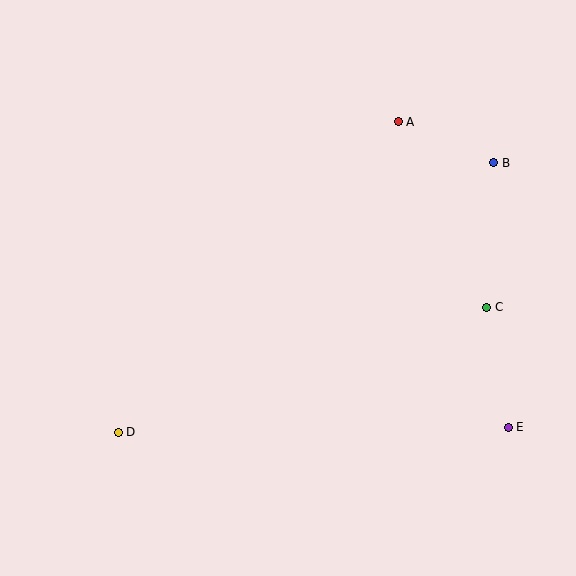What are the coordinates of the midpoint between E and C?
The midpoint between E and C is at (497, 367).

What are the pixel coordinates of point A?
Point A is at (398, 122).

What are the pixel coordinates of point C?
Point C is at (487, 307).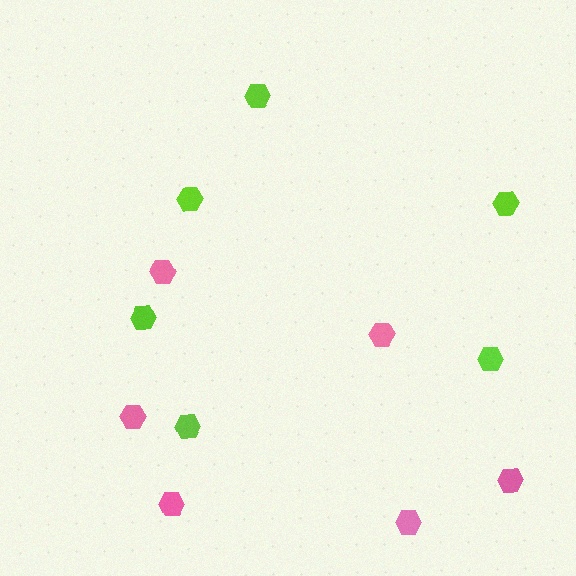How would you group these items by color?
There are 2 groups: one group of lime hexagons (6) and one group of pink hexagons (6).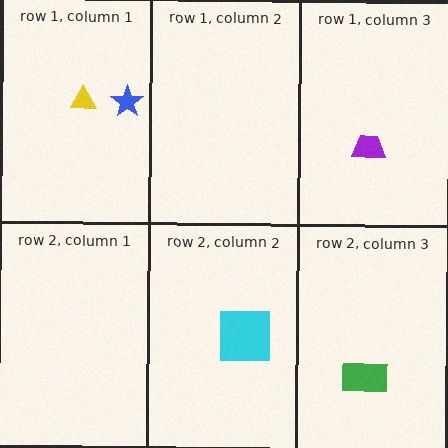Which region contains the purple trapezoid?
The row 1, column 3 region.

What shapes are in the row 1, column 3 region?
The purple trapezoid.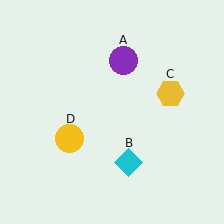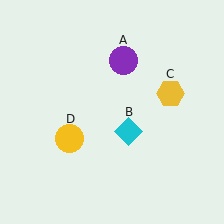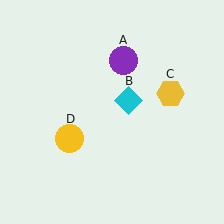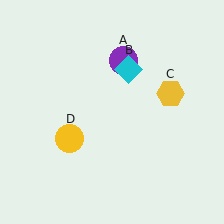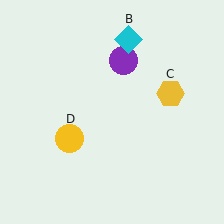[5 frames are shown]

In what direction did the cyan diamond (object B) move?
The cyan diamond (object B) moved up.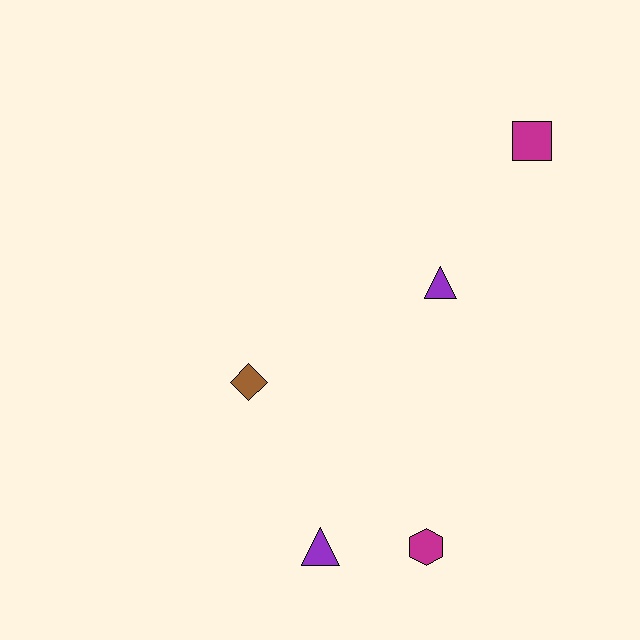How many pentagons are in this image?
There are no pentagons.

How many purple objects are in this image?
There are 2 purple objects.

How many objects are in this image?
There are 5 objects.